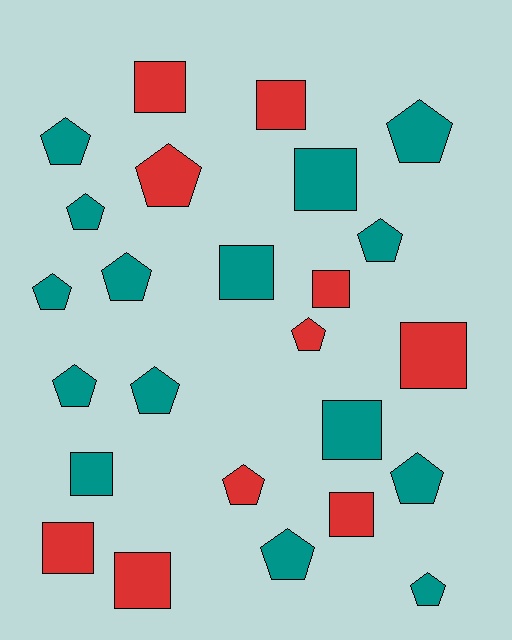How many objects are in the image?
There are 25 objects.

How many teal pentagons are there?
There are 11 teal pentagons.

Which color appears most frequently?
Teal, with 15 objects.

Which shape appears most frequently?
Pentagon, with 14 objects.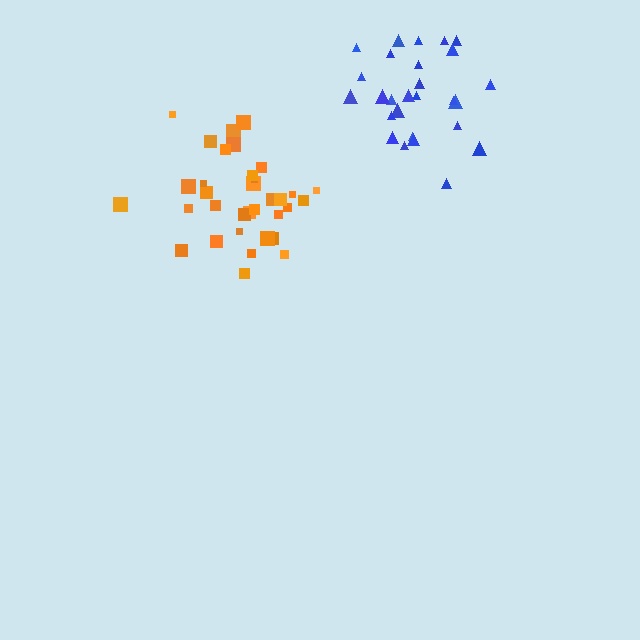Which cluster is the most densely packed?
Orange.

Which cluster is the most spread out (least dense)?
Blue.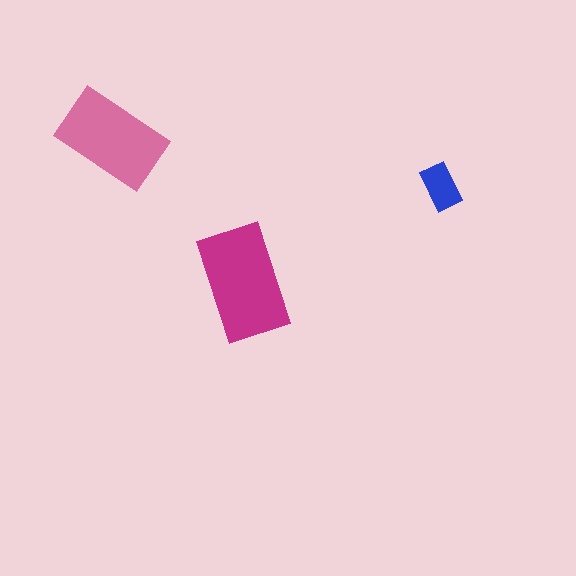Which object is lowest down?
The magenta rectangle is bottommost.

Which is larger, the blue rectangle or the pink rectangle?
The pink one.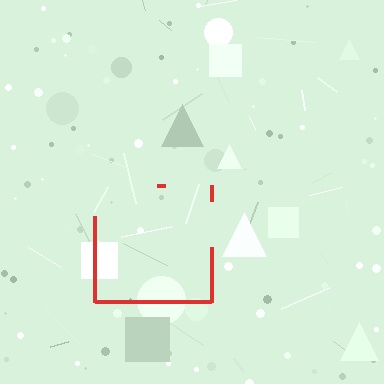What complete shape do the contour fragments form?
The contour fragments form a square.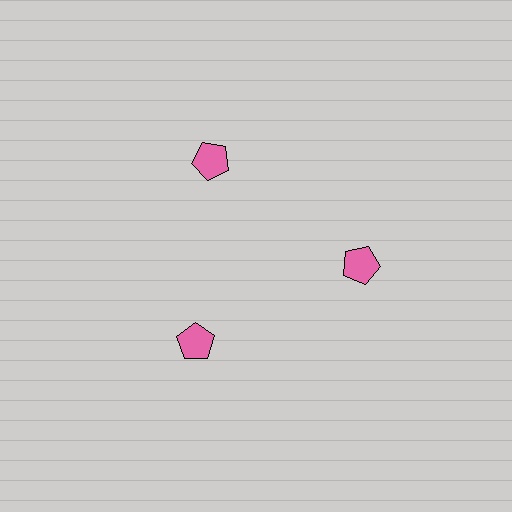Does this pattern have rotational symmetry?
Yes, this pattern has 3-fold rotational symmetry. It looks the same after rotating 120 degrees around the center.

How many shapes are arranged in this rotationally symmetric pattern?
There are 3 shapes, arranged in 3 groups of 1.